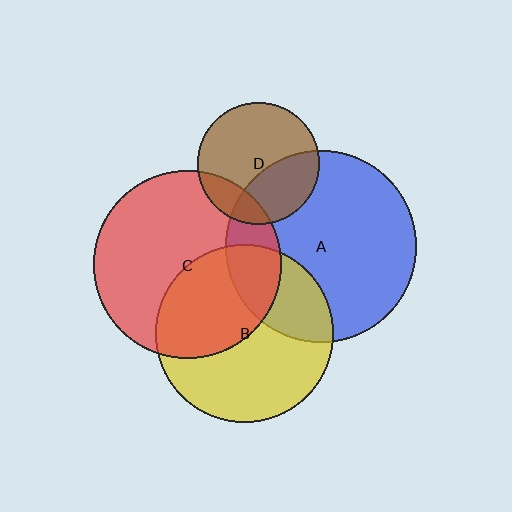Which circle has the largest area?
Circle A (blue).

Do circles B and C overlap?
Yes.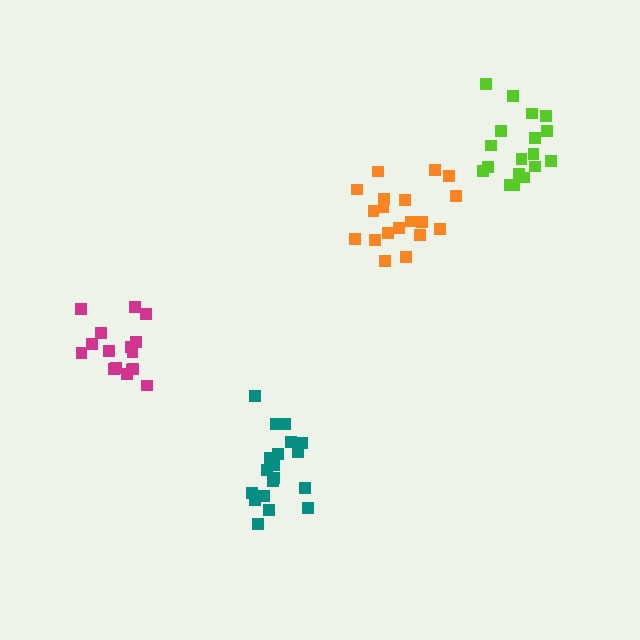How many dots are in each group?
Group 1: 19 dots, Group 2: 18 dots, Group 3: 16 dots, Group 4: 19 dots (72 total).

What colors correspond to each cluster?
The clusters are colored: orange, lime, magenta, teal.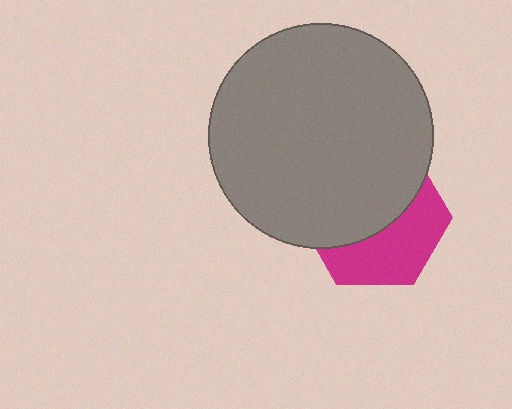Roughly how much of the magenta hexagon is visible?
A small part of it is visible (roughly 44%).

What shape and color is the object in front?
The object in front is a gray circle.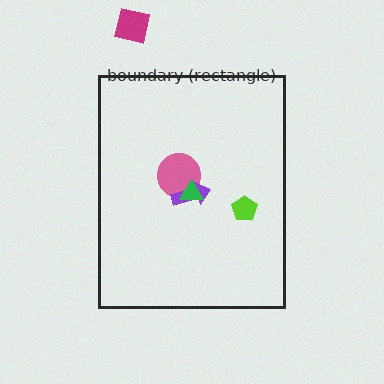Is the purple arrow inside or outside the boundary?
Inside.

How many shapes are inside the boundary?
4 inside, 1 outside.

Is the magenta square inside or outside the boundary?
Outside.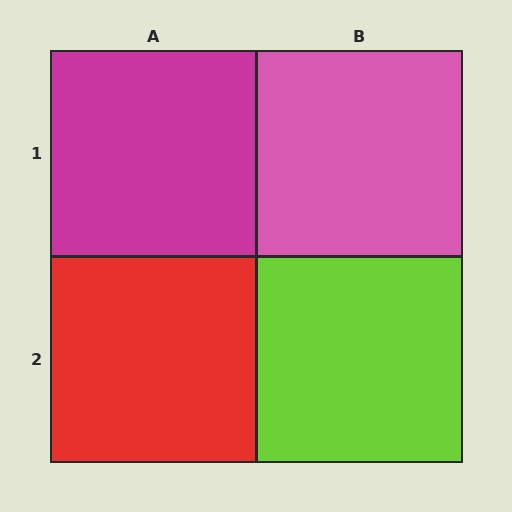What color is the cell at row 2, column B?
Lime.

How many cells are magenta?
1 cell is magenta.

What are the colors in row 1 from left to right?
Magenta, pink.